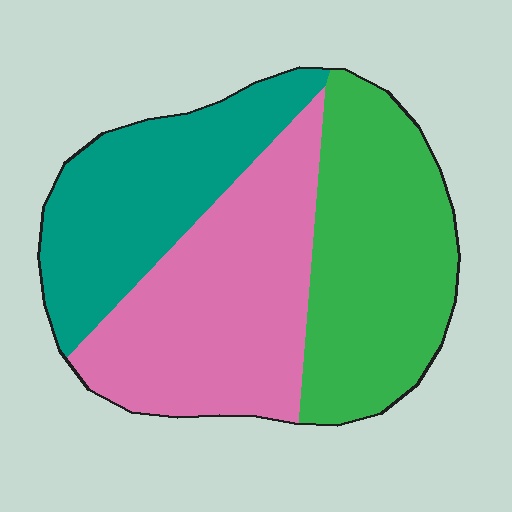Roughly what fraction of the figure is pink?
Pink covers 37% of the figure.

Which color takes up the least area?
Teal, at roughly 30%.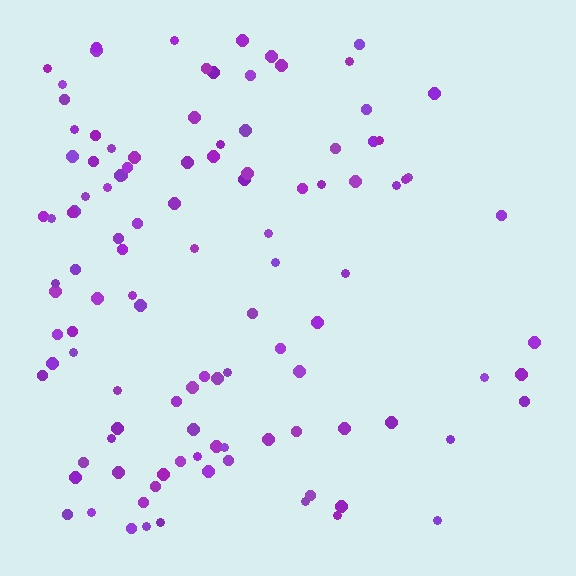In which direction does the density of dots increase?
From right to left, with the left side densest.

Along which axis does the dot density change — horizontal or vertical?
Horizontal.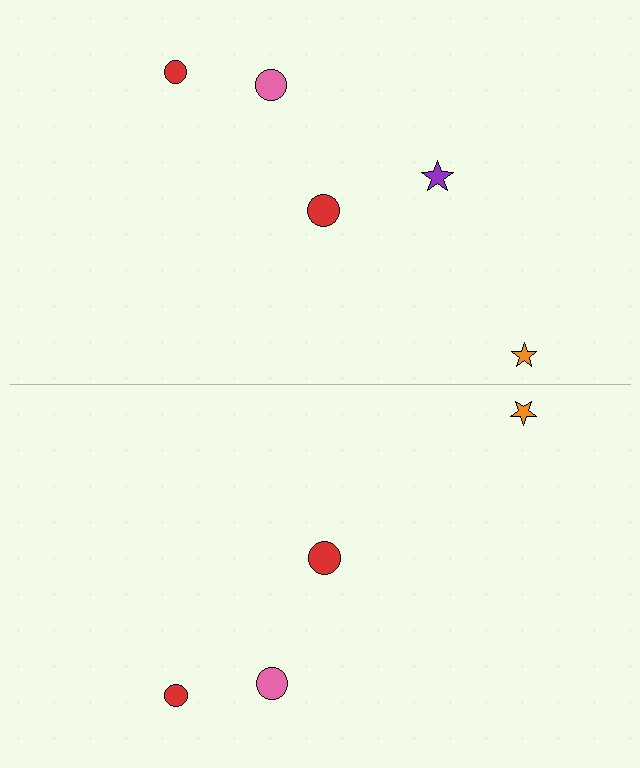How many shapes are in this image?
There are 9 shapes in this image.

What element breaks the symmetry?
A purple star is missing from the bottom side.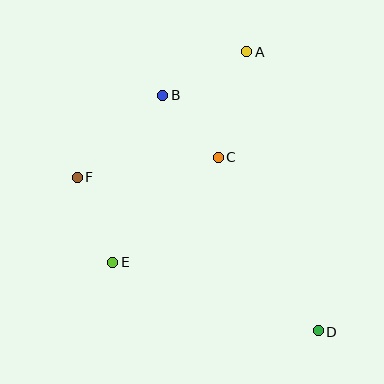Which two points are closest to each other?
Points B and C are closest to each other.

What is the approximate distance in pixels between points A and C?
The distance between A and C is approximately 110 pixels.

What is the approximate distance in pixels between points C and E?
The distance between C and E is approximately 149 pixels.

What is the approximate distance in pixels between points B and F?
The distance between B and F is approximately 118 pixels.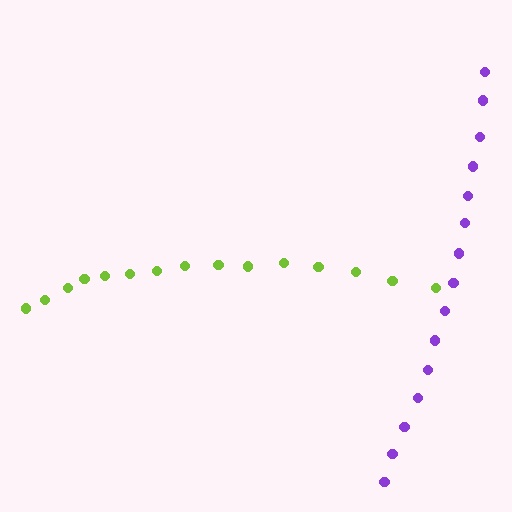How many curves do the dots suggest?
There are 2 distinct paths.